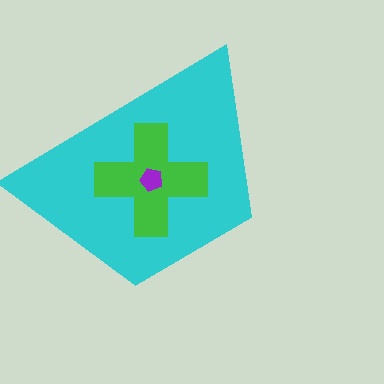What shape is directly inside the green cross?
The purple pentagon.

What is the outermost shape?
The cyan trapezoid.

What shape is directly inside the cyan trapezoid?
The green cross.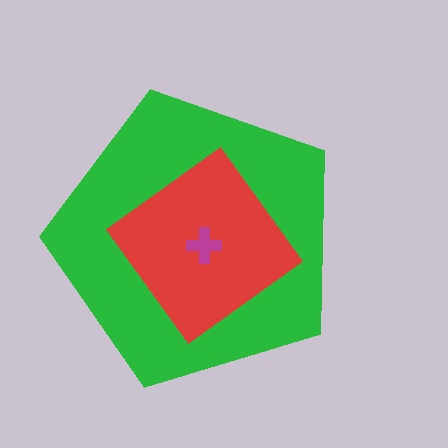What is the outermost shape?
The green pentagon.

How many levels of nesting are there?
3.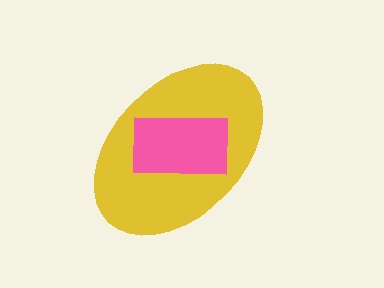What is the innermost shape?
The pink rectangle.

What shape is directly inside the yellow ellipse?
The pink rectangle.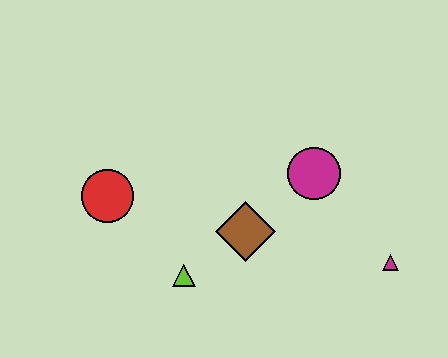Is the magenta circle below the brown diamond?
No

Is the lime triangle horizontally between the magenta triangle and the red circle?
Yes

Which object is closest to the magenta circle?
The brown diamond is closest to the magenta circle.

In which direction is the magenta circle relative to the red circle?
The magenta circle is to the right of the red circle.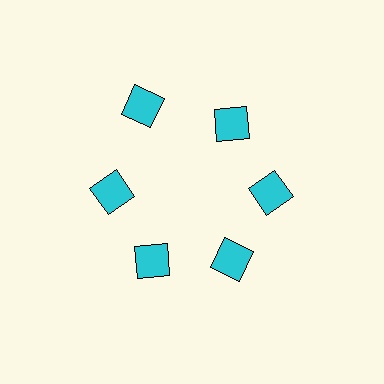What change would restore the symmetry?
The symmetry would be restored by moving it inward, back onto the ring so that all 6 squares sit at equal angles and equal distance from the center.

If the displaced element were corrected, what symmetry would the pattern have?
It would have 6-fold rotational symmetry — the pattern would map onto itself every 60 degrees.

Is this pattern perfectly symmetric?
No. The 6 cyan squares are arranged in a ring, but one element near the 11 o'clock position is pushed outward from the center, breaking the 6-fold rotational symmetry.